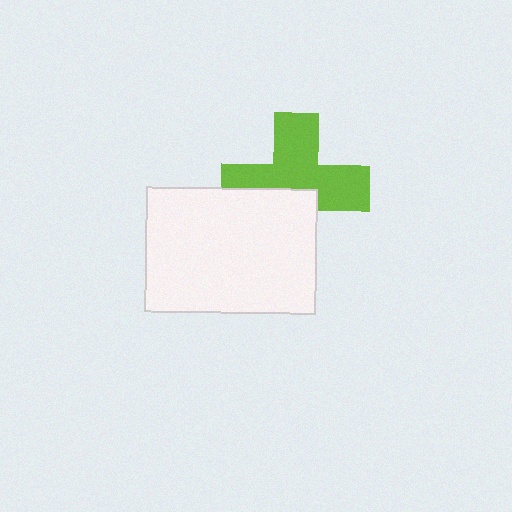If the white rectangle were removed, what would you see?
You would see the complete lime cross.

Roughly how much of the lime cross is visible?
About half of it is visible (roughly 61%).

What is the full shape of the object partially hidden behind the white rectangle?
The partially hidden object is a lime cross.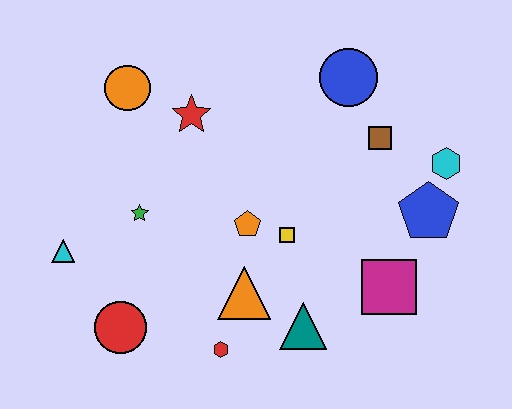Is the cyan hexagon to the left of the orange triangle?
No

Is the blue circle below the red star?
No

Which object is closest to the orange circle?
The red star is closest to the orange circle.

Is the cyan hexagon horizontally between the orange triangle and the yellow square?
No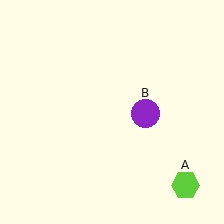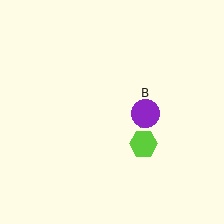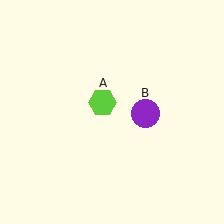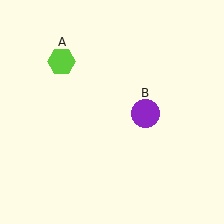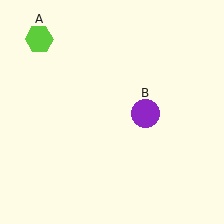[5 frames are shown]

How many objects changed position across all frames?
1 object changed position: lime hexagon (object A).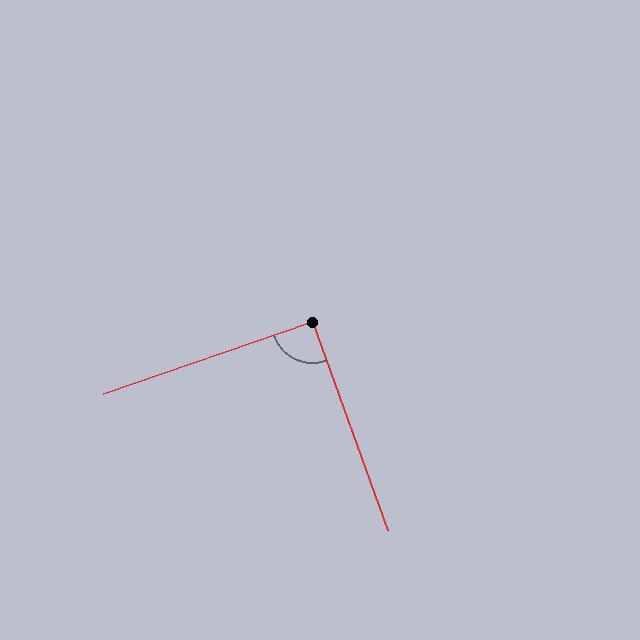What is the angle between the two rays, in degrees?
Approximately 91 degrees.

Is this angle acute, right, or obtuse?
It is approximately a right angle.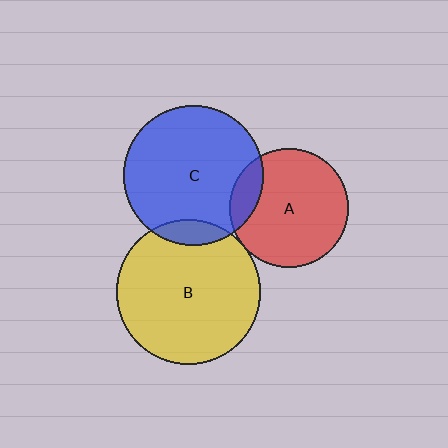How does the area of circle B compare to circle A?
Approximately 1.5 times.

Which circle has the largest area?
Circle B (yellow).